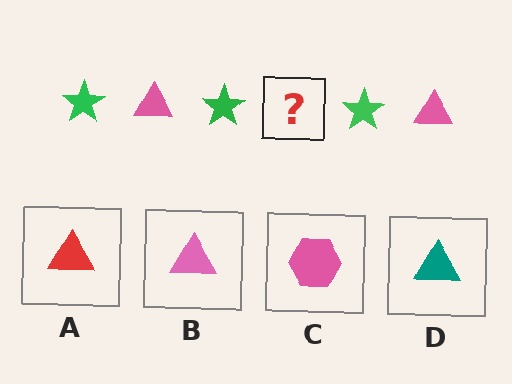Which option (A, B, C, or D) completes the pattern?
B.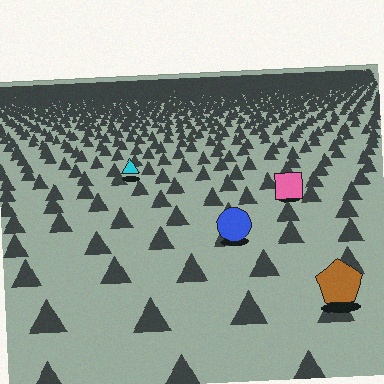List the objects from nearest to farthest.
From nearest to farthest: the brown pentagon, the blue circle, the pink square, the cyan triangle.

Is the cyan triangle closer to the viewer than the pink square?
No. The pink square is closer — you can tell from the texture gradient: the ground texture is coarser near it.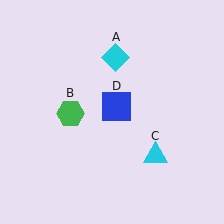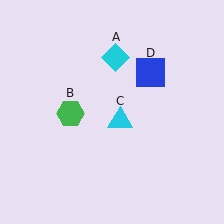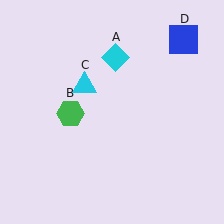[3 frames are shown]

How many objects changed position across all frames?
2 objects changed position: cyan triangle (object C), blue square (object D).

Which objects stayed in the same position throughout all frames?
Cyan diamond (object A) and green hexagon (object B) remained stationary.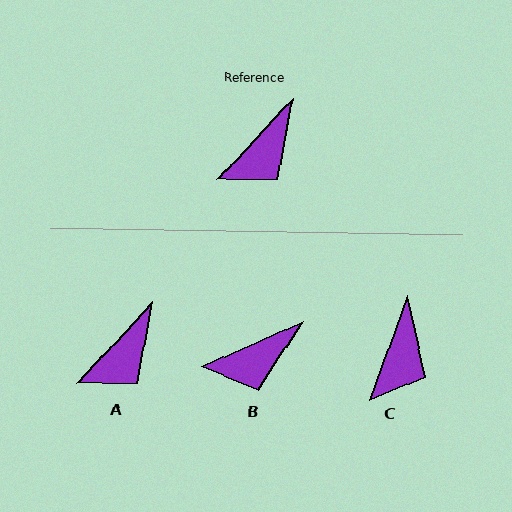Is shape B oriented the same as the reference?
No, it is off by about 23 degrees.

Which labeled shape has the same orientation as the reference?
A.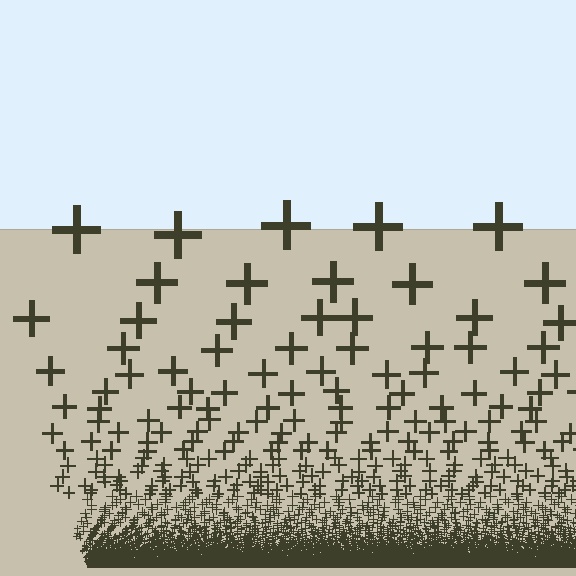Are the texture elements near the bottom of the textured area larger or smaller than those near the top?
Smaller. The gradient is inverted — elements near the bottom are smaller and denser.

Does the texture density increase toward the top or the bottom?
Density increases toward the bottom.